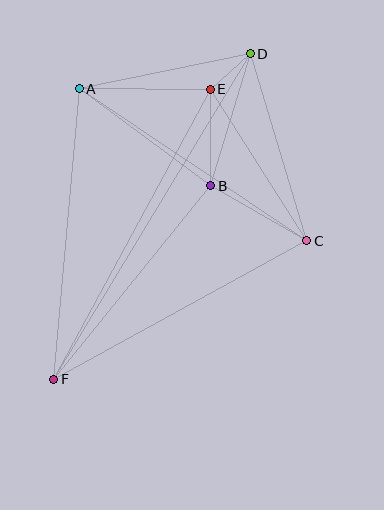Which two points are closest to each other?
Points D and E are closest to each other.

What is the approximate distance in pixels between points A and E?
The distance between A and E is approximately 131 pixels.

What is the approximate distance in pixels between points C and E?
The distance between C and E is approximately 179 pixels.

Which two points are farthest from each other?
Points D and F are farthest from each other.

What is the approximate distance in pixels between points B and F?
The distance between B and F is approximately 249 pixels.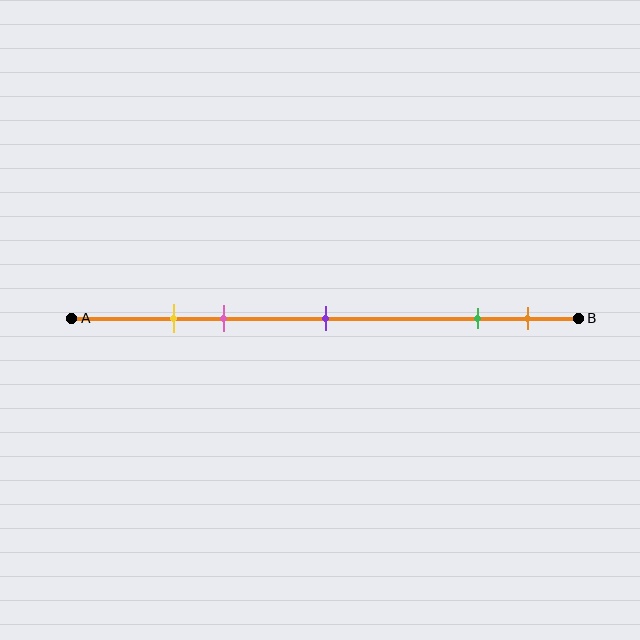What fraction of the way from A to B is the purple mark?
The purple mark is approximately 50% (0.5) of the way from A to B.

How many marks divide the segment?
There are 5 marks dividing the segment.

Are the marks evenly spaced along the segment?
No, the marks are not evenly spaced.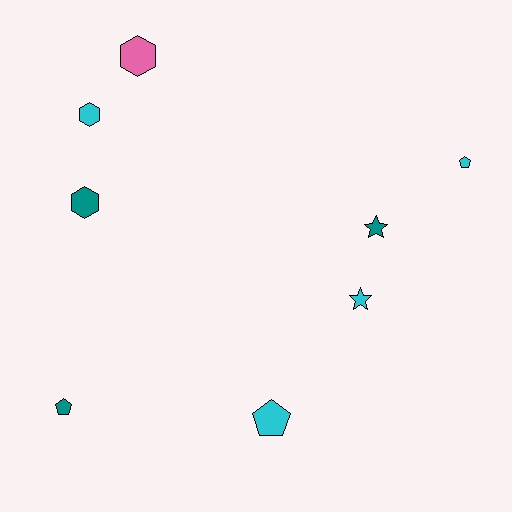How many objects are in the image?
There are 8 objects.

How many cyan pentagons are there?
There are 2 cyan pentagons.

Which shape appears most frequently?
Pentagon, with 3 objects.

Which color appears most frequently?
Cyan, with 4 objects.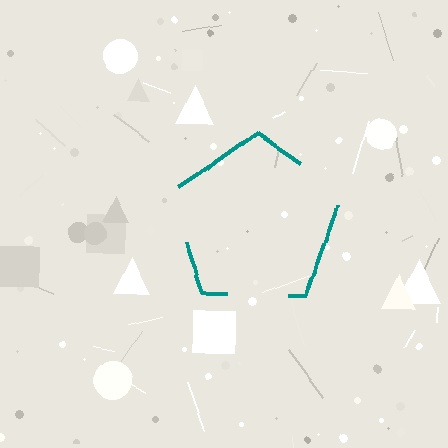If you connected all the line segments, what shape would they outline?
They would outline a pentagon.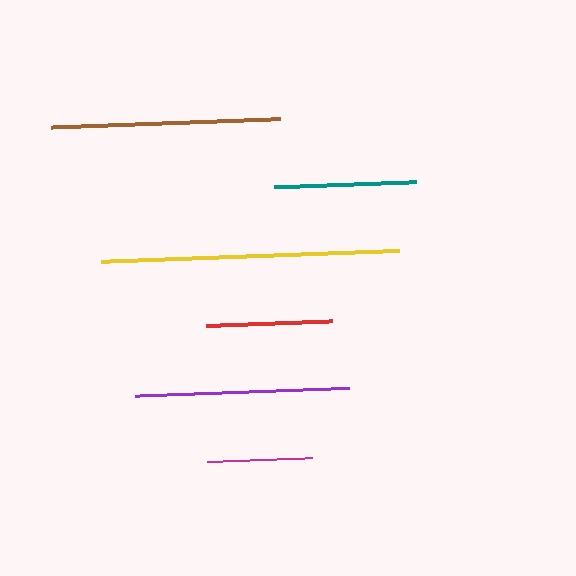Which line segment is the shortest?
The magenta line is the shortest at approximately 105 pixels.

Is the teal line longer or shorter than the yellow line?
The yellow line is longer than the teal line.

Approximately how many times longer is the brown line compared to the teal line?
The brown line is approximately 1.6 times the length of the teal line.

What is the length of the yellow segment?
The yellow segment is approximately 298 pixels long.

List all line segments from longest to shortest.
From longest to shortest: yellow, brown, purple, teal, red, magenta.